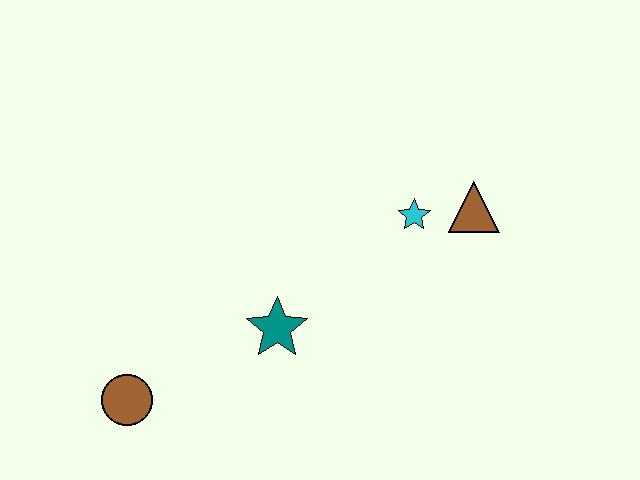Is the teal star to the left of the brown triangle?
Yes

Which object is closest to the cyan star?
The brown triangle is closest to the cyan star.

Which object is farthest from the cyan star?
The brown circle is farthest from the cyan star.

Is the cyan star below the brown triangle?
Yes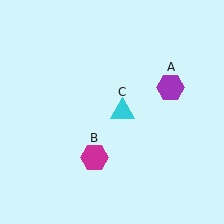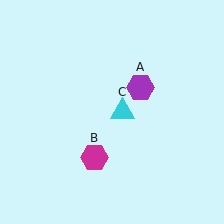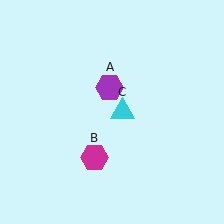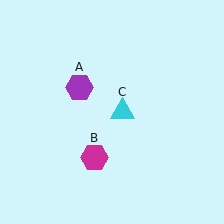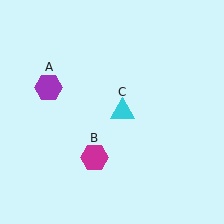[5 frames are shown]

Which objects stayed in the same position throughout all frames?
Magenta hexagon (object B) and cyan triangle (object C) remained stationary.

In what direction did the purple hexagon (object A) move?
The purple hexagon (object A) moved left.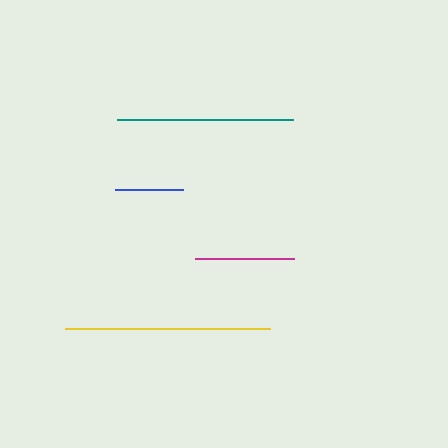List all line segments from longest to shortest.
From longest to shortest: yellow, teal, magenta, blue.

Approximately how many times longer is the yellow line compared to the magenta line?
The yellow line is approximately 2.1 times the length of the magenta line.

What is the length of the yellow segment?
The yellow segment is approximately 205 pixels long.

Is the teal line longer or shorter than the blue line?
The teal line is longer than the blue line.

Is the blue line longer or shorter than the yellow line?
The yellow line is longer than the blue line.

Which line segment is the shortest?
The blue line is the shortest at approximately 68 pixels.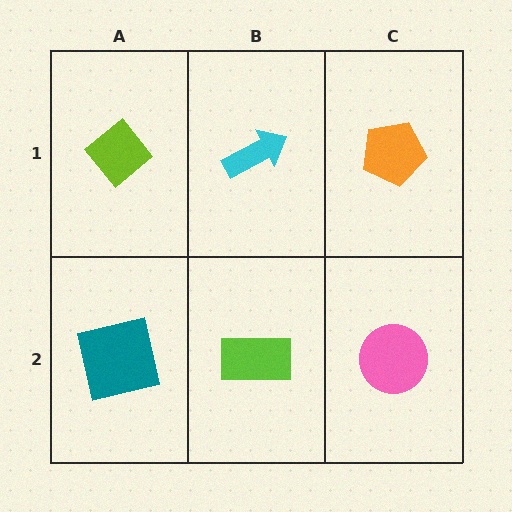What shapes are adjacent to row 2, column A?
A lime diamond (row 1, column A), a lime rectangle (row 2, column B).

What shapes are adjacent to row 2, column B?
A cyan arrow (row 1, column B), a teal square (row 2, column A), a pink circle (row 2, column C).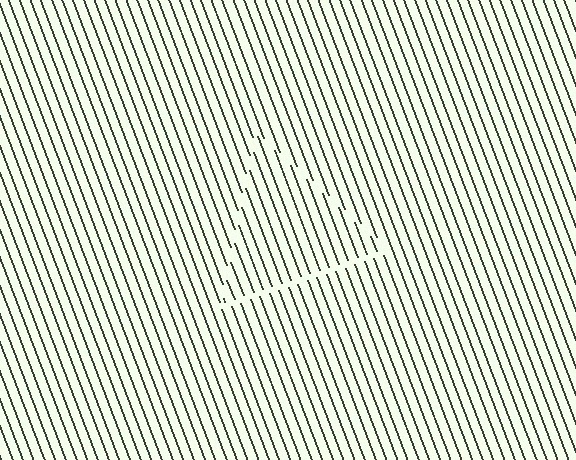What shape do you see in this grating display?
An illusory triangle. The interior of the shape contains the same grating, shifted by half a period — the contour is defined by the phase discontinuity where line-ends from the inner and outer gratings abut.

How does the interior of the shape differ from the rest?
The interior of the shape contains the same grating, shifted by half a period — the contour is defined by the phase discontinuity where line-ends from the inner and outer gratings abut.